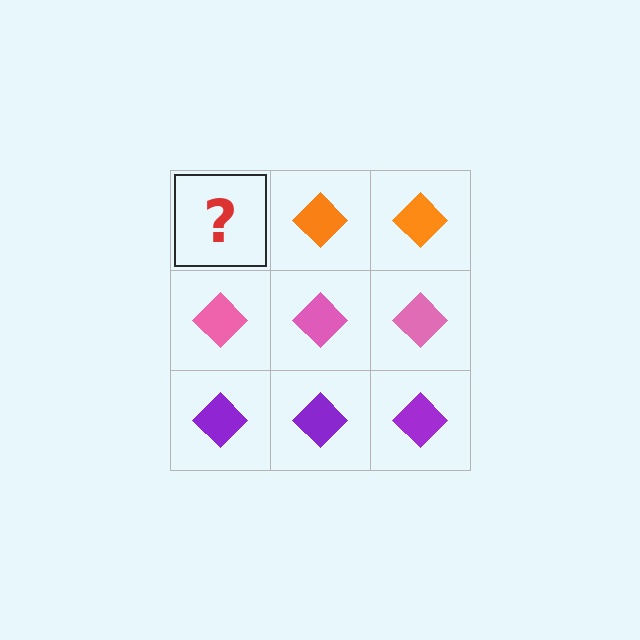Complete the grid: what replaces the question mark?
The question mark should be replaced with an orange diamond.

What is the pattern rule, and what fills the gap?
The rule is that each row has a consistent color. The gap should be filled with an orange diamond.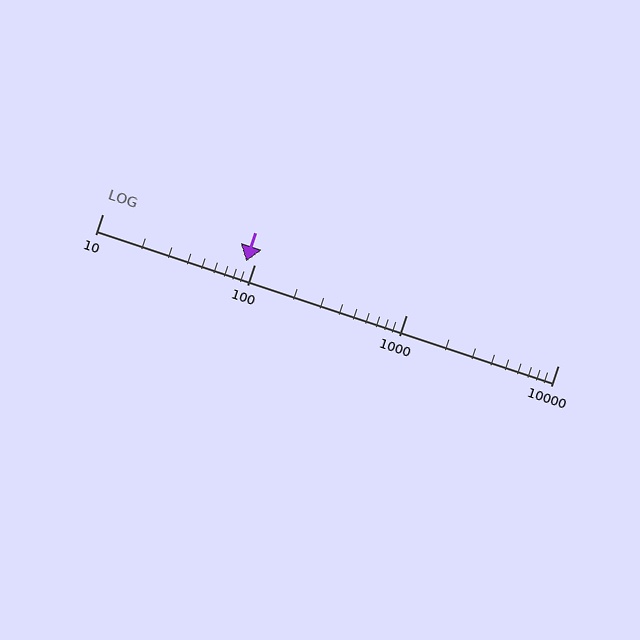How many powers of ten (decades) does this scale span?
The scale spans 3 decades, from 10 to 10000.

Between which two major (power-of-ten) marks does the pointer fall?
The pointer is between 10 and 100.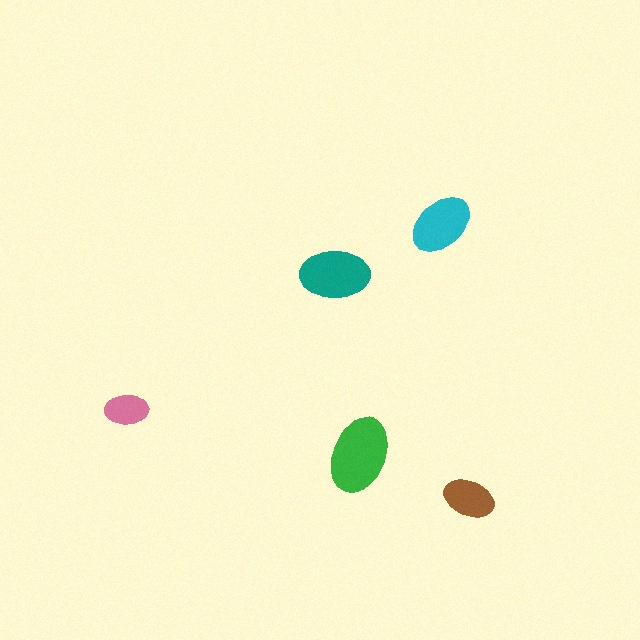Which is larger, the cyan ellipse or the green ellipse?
The green one.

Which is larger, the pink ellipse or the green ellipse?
The green one.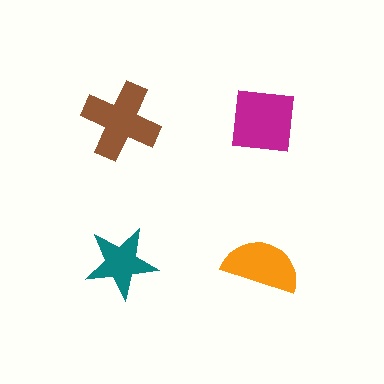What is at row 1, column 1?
A brown cross.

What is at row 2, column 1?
A teal star.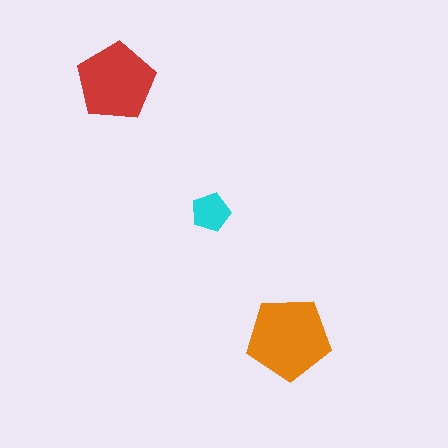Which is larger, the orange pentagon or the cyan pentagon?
The orange one.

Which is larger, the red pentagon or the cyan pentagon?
The red one.